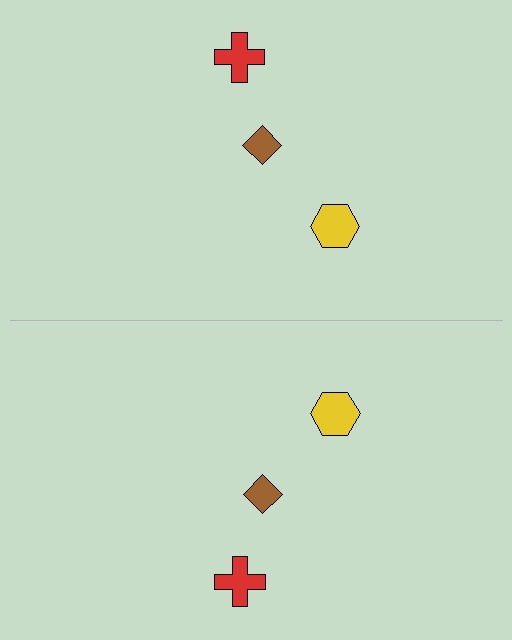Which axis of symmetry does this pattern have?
The pattern has a horizontal axis of symmetry running through the center of the image.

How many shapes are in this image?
There are 6 shapes in this image.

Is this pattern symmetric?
Yes, this pattern has bilateral (reflection) symmetry.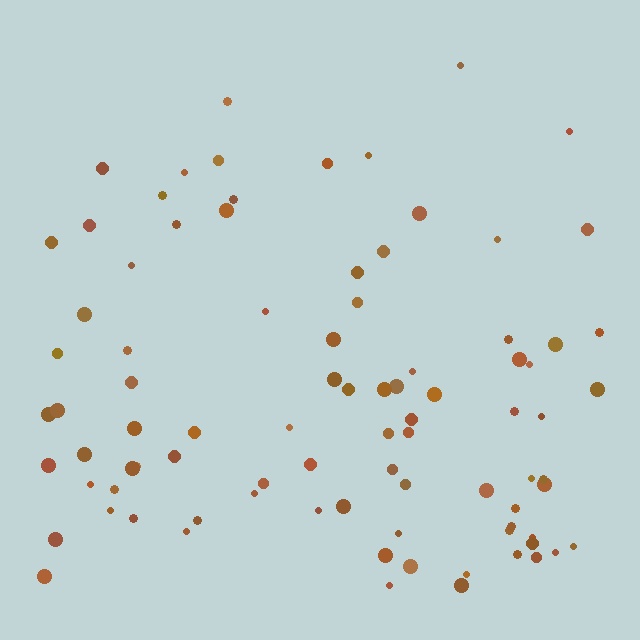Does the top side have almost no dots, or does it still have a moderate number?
Still a moderate number, just noticeably fewer than the bottom.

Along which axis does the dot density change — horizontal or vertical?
Vertical.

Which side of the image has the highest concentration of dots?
The bottom.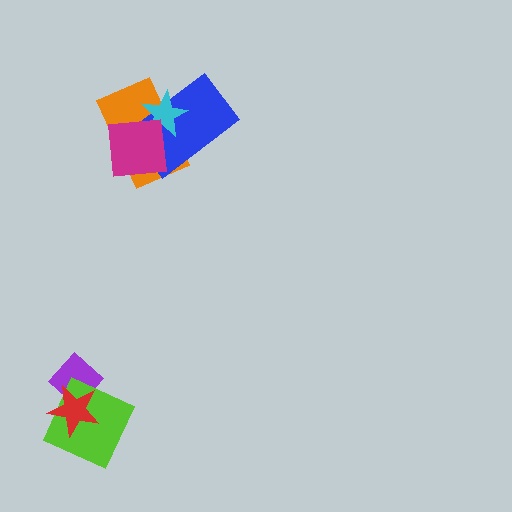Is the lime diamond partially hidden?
Yes, it is partially covered by another shape.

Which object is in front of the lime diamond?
The red star is in front of the lime diamond.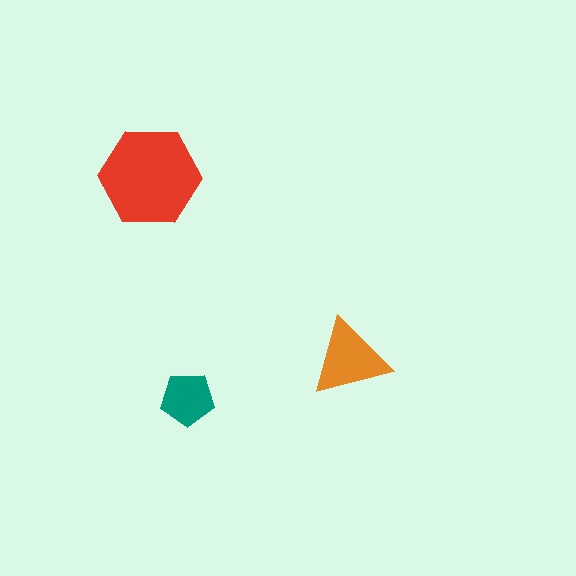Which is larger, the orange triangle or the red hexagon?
The red hexagon.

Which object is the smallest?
The teal pentagon.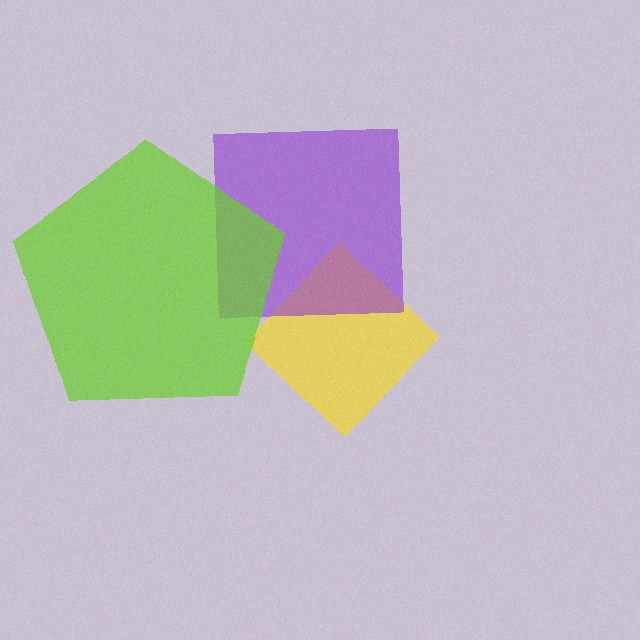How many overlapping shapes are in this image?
There are 3 overlapping shapes in the image.